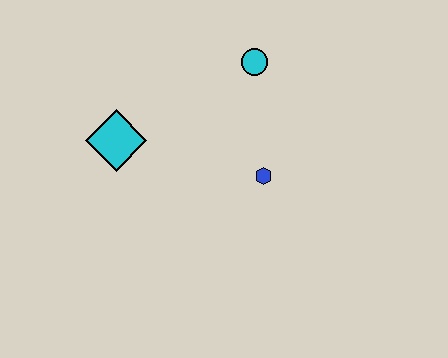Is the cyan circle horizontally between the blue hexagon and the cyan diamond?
Yes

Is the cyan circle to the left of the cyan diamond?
No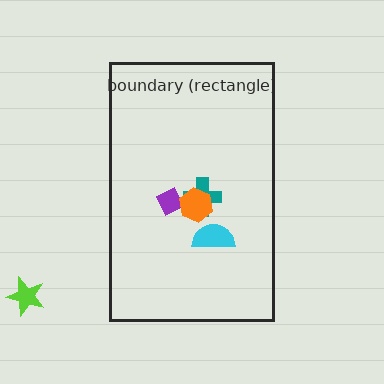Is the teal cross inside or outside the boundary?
Inside.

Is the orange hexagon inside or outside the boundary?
Inside.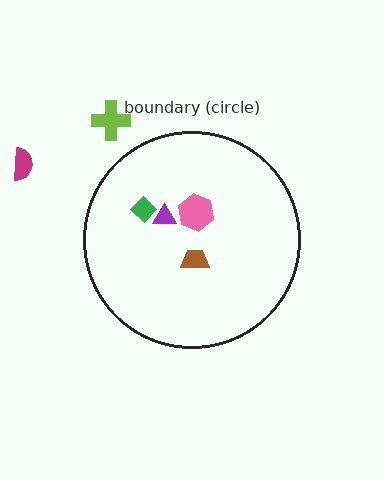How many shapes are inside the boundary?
4 inside, 2 outside.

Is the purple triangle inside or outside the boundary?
Inside.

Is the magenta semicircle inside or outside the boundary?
Outside.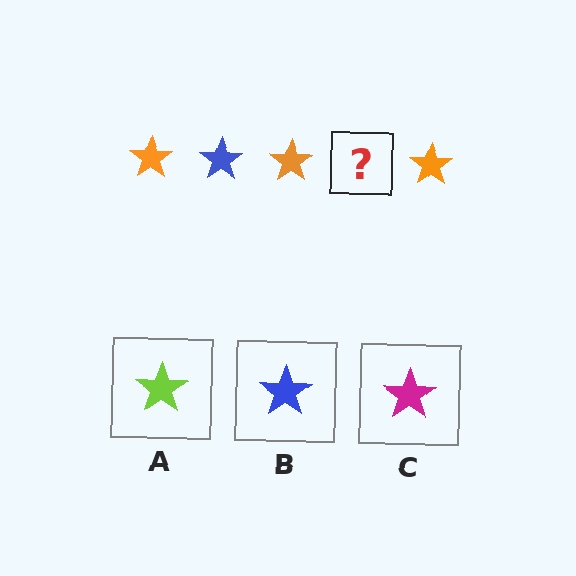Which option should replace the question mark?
Option B.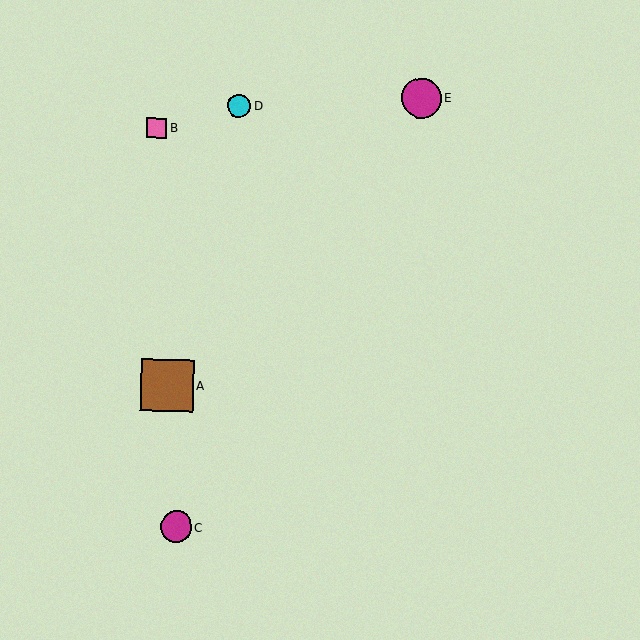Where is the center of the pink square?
The center of the pink square is at (157, 128).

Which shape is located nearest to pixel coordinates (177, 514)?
The magenta circle (labeled C) at (176, 527) is nearest to that location.